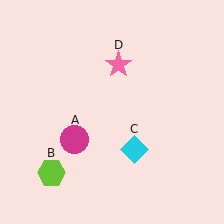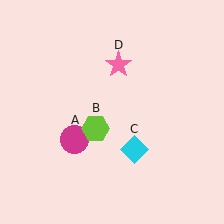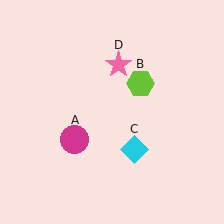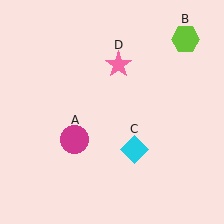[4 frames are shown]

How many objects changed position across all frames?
1 object changed position: lime hexagon (object B).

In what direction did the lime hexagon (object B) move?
The lime hexagon (object B) moved up and to the right.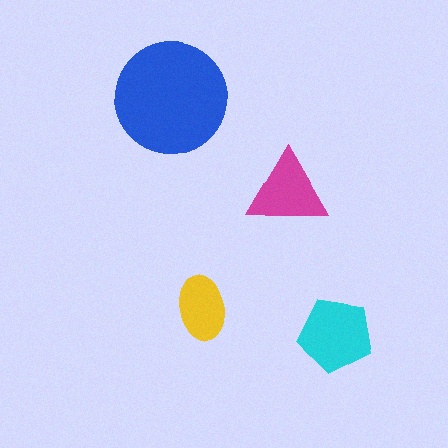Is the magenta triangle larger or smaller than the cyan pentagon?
Smaller.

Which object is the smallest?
The yellow ellipse.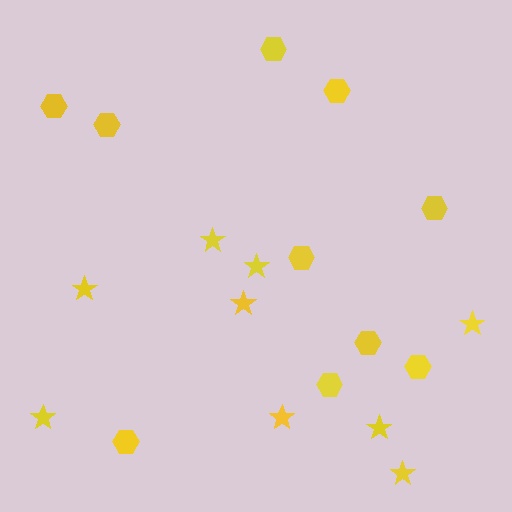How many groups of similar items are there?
There are 2 groups: one group of hexagons (10) and one group of stars (9).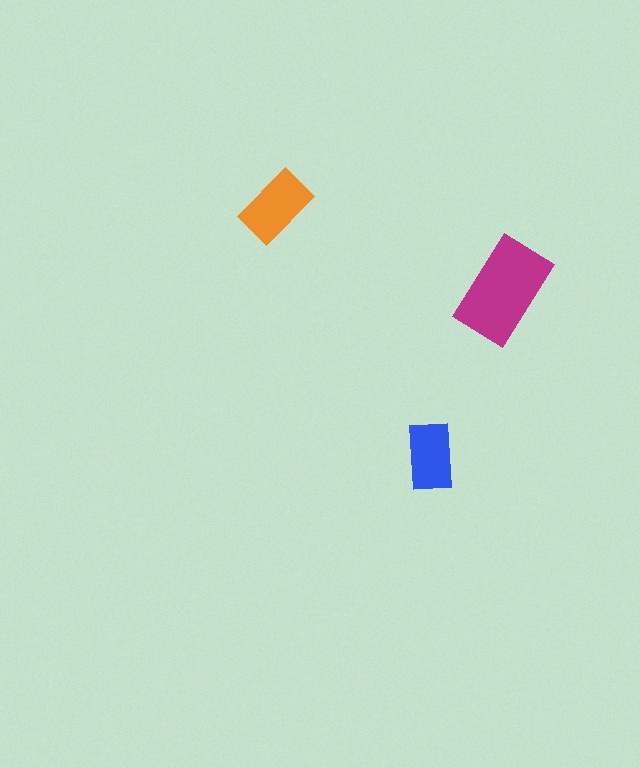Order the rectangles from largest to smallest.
the magenta one, the orange one, the blue one.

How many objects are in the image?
There are 3 objects in the image.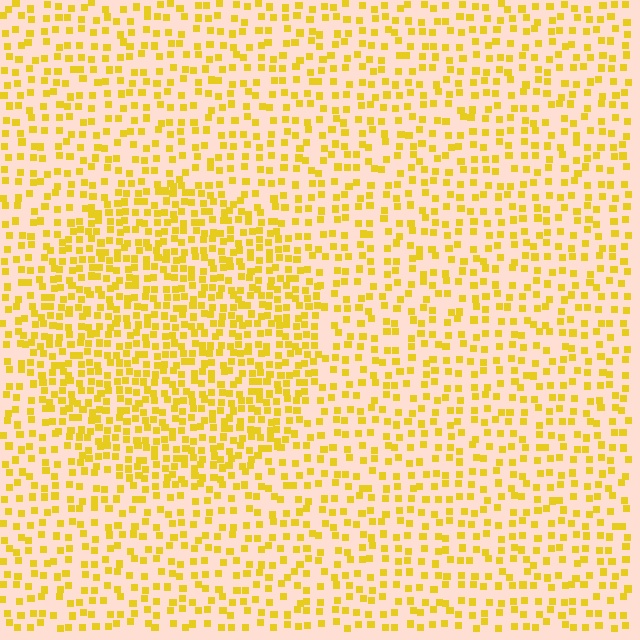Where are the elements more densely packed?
The elements are more densely packed inside the circle boundary.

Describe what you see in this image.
The image contains small yellow elements arranged at two different densities. A circle-shaped region is visible where the elements are more densely packed than the surrounding area.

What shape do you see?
I see a circle.